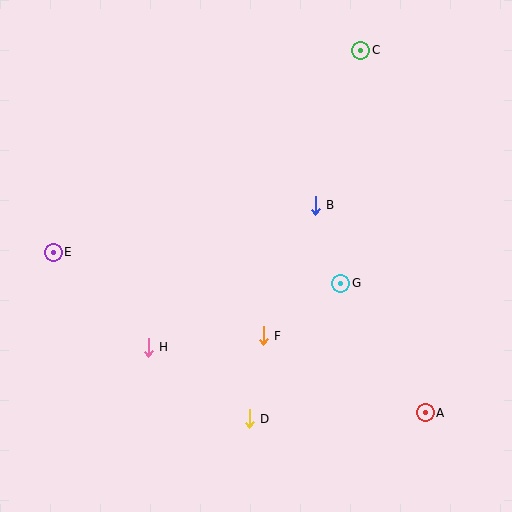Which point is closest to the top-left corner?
Point E is closest to the top-left corner.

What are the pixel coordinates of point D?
Point D is at (249, 419).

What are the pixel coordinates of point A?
Point A is at (425, 413).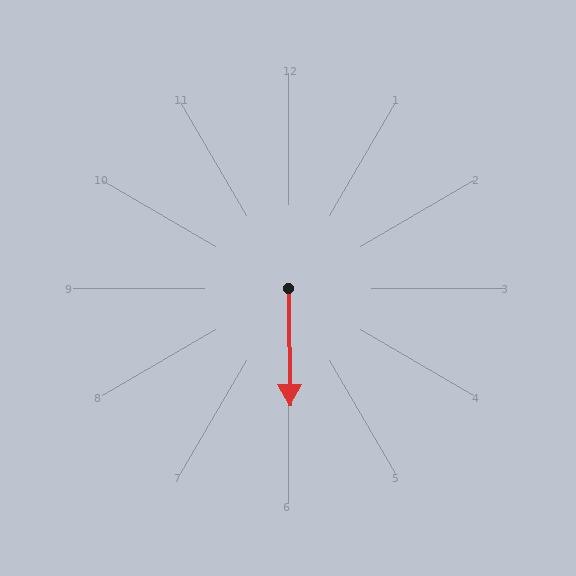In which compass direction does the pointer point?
South.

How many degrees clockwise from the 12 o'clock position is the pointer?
Approximately 179 degrees.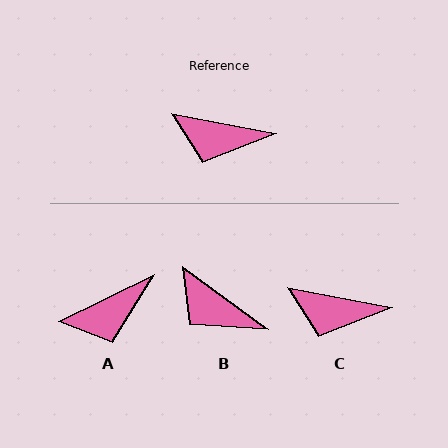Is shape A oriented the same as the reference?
No, it is off by about 37 degrees.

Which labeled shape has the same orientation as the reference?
C.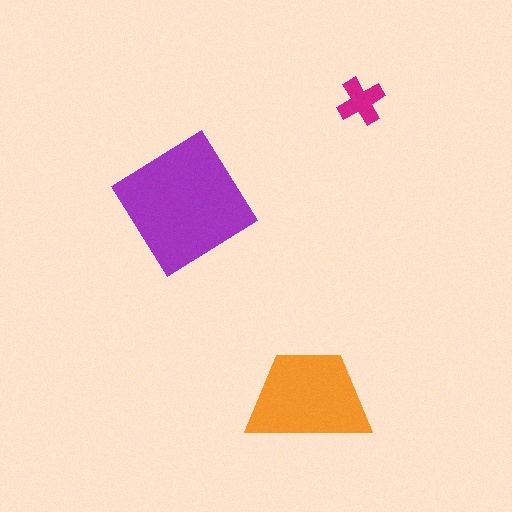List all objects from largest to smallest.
The purple diamond, the orange trapezoid, the magenta cross.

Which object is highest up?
The magenta cross is topmost.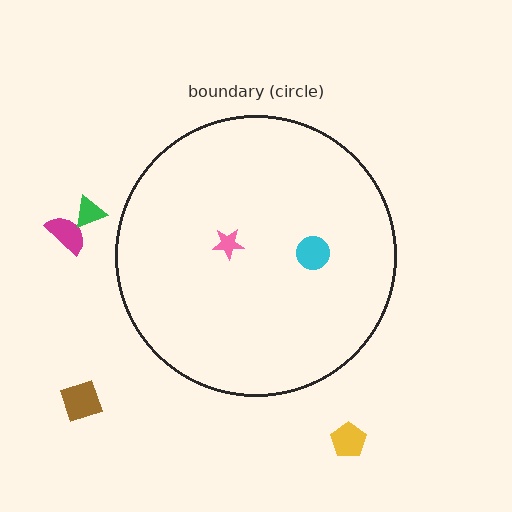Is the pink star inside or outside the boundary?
Inside.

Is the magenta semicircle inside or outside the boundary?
Outside.